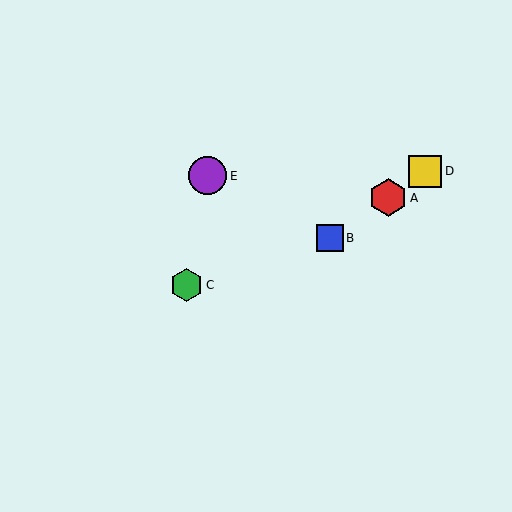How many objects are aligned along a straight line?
3 objects (A, B, D) are aligned along a straight line.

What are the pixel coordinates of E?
Object E is at (208, 176).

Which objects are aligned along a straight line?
Objects A, B, D are aligned along a straight line.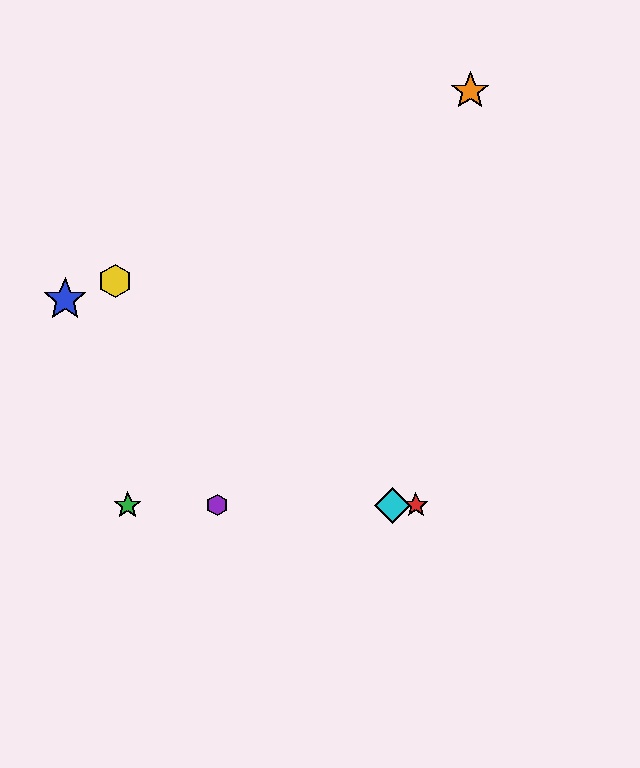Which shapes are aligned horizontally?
The red star, the green star, the purple hexagon, the cyan diamond are aligned horizontally.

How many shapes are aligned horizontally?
4 shapes (the red star, the green star, the purple hexagon, the cyan diamond) are aligned horizontally.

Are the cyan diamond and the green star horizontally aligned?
Yes, both are at y≈505.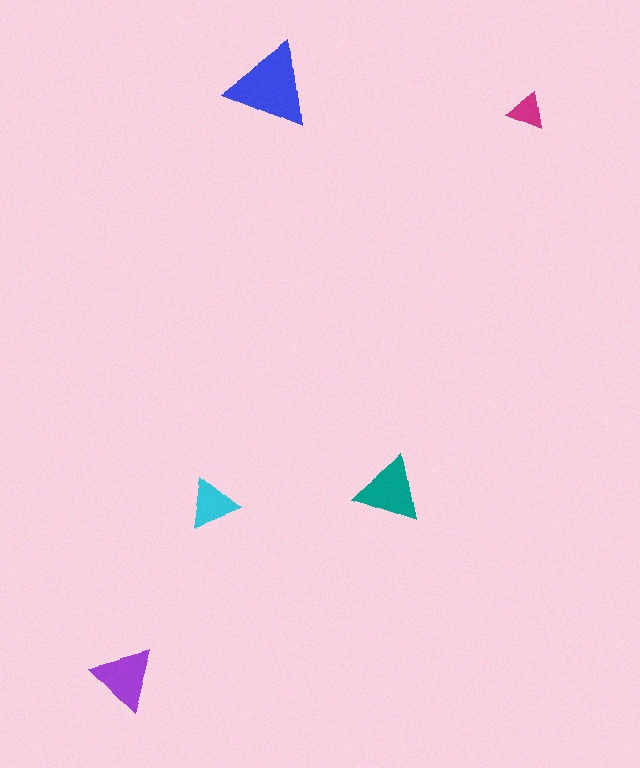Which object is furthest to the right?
The magenta triangle is rightmost.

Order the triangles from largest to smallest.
the blue one, the teal one, the purple one, the cyan one, the magenta one.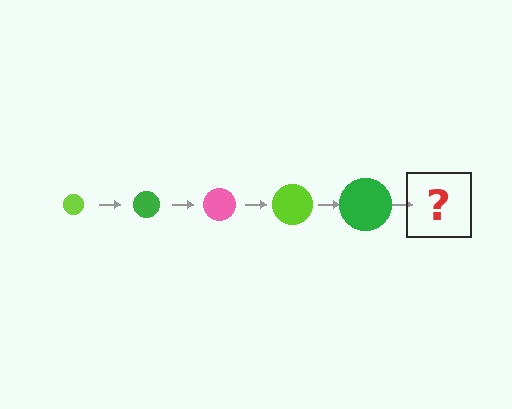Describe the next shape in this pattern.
It should be a pink circle, larger than the previous one.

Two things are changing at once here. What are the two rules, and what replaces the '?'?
The two rules are that the circle grows larger each step and the color cycles through lime, green, and pink. The '?' should be a pink circle, larger than the previous one.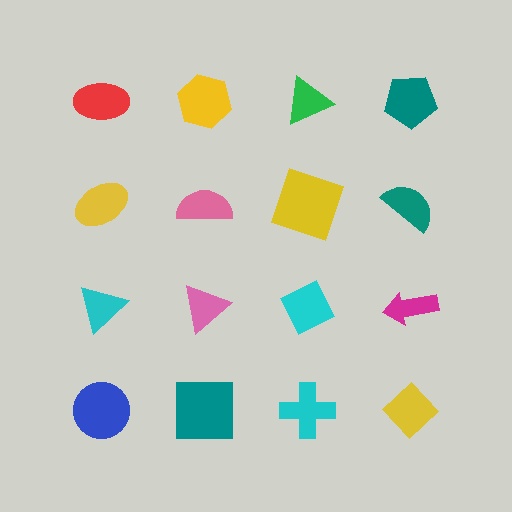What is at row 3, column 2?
A pink triangle.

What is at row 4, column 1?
A blue circle.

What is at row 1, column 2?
A yellow hexagon.